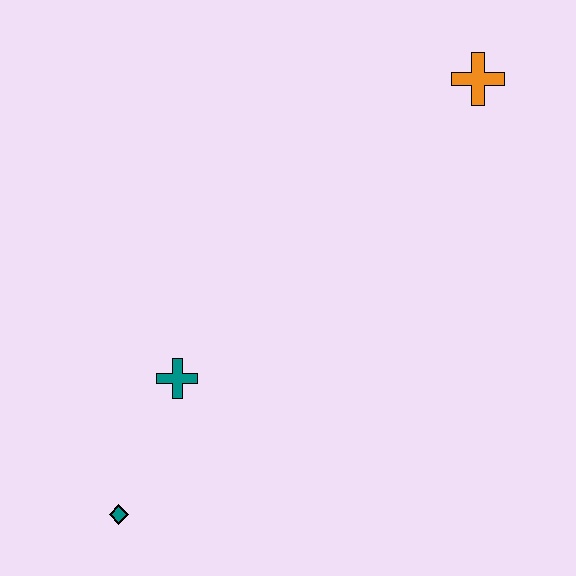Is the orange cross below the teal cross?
No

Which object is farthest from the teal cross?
The orange cross is farthest from the teal cross.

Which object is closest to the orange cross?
The teal cross is closest to the orange cross.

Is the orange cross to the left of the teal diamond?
No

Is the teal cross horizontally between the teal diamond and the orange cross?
Yes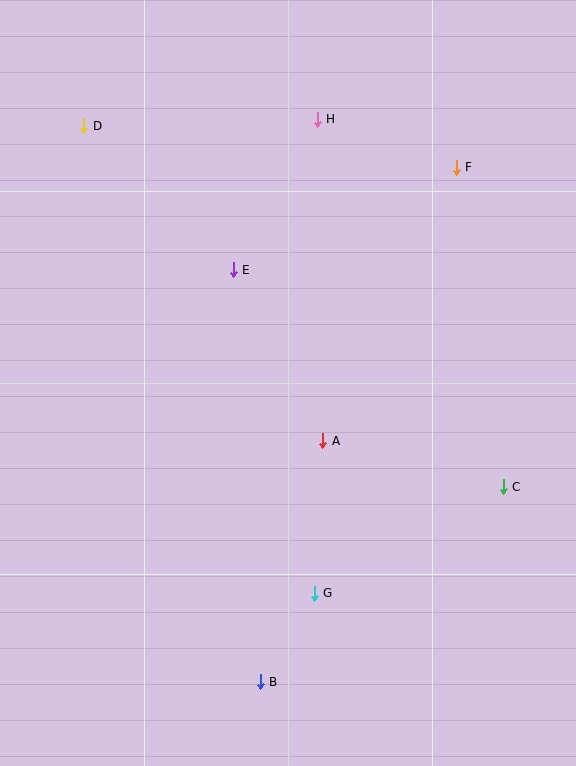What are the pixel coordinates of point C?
Point C is at (503, 487).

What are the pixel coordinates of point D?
Point D is at (84, 126).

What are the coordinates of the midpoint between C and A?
The midpoint between C and A is at (413, 464).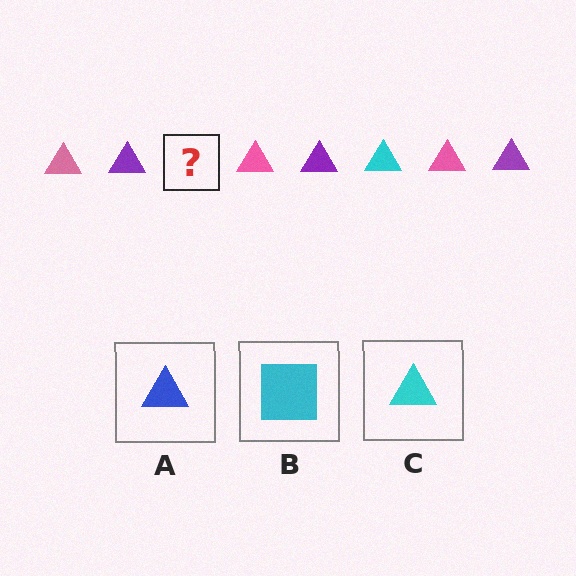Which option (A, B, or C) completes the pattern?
C.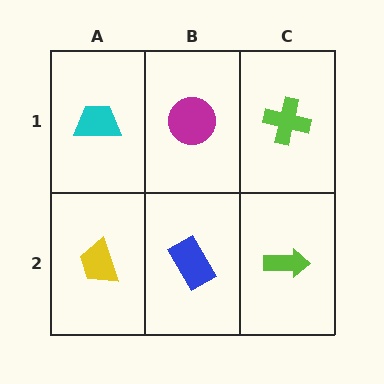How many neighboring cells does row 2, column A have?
2.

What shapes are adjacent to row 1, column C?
A lime arrow (row 2, column C), a magenta circle (row 1, column B).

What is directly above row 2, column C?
A lime cross.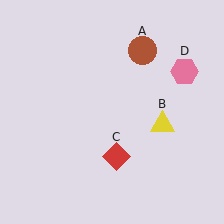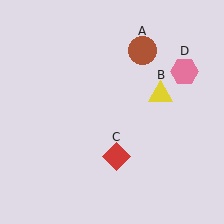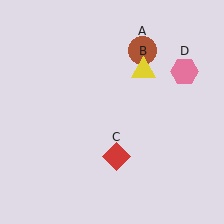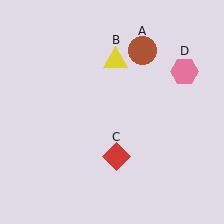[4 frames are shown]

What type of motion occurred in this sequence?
The yellow triangle (object B) rotated counterclockwise around the center of the scene.